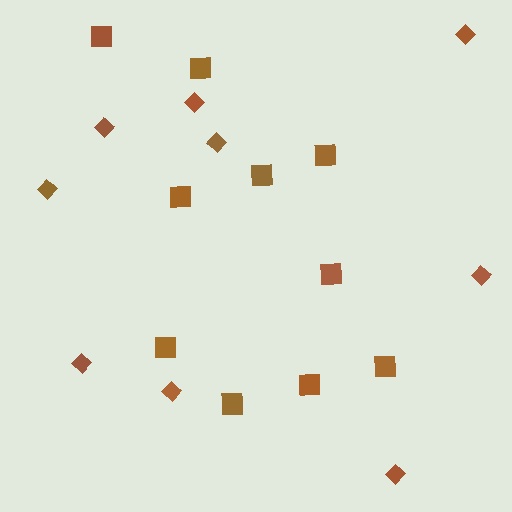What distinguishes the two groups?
There are 2 groups: one group of diamonds (9) and one group of squares (10).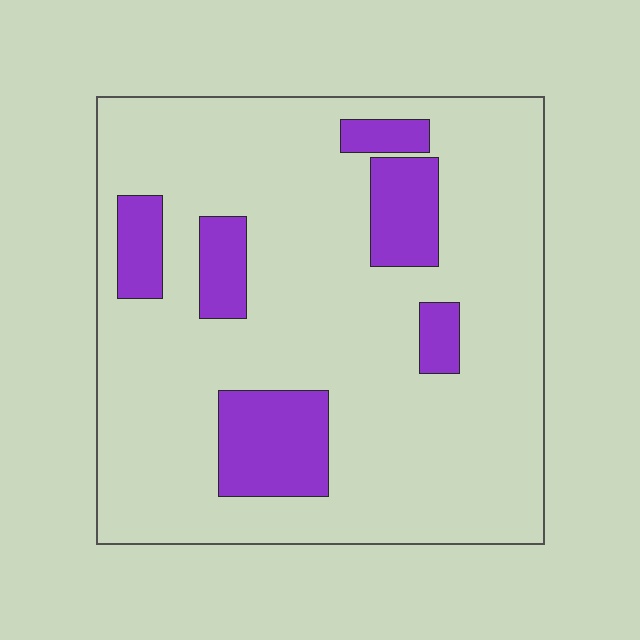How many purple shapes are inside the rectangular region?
6.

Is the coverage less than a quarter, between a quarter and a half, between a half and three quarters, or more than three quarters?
Less than a quarter.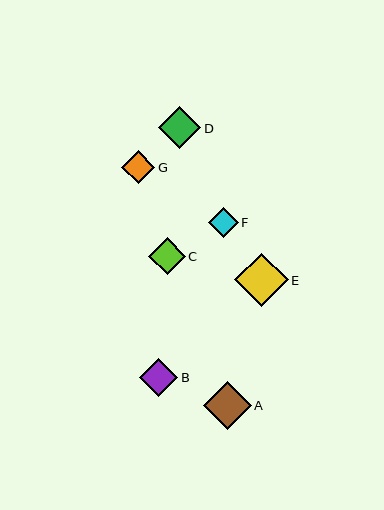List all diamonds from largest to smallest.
From largest to smallest: E, A, D, B, C, G, F.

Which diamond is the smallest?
Diamond F is the smallest with a size of approximately 30 pixels.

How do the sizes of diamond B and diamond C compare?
Diamond B and diamond C are approximately the same size.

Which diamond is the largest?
Diamond E is the largest with a size of approximately 53 pixels.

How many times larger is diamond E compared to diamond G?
Diamond E is approximately 1.6 times the size of diamond G.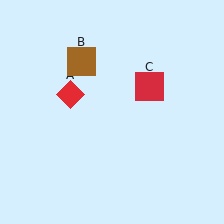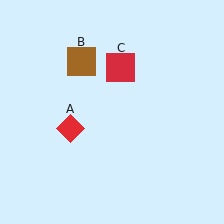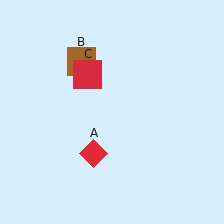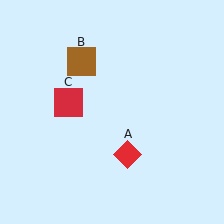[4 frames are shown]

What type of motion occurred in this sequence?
The red diamond (object A), red square (object C) rotated counterclockwise around the center of the scene.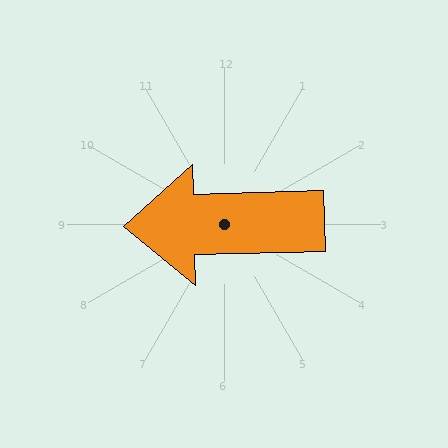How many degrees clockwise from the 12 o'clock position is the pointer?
Approximately 268 degrees.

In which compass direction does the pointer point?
West.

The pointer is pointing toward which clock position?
Roughly 9 o'clock.